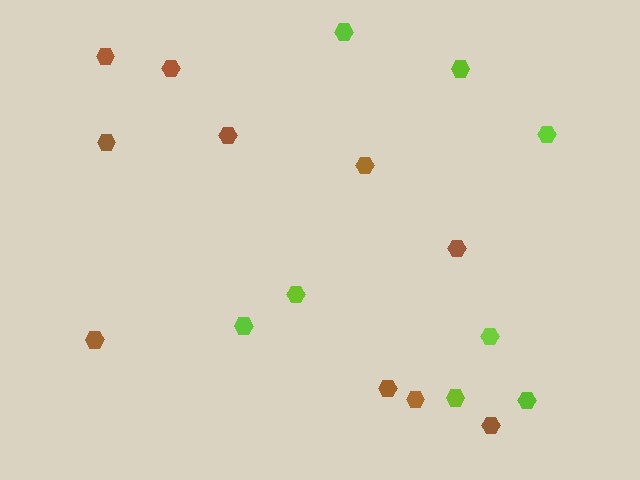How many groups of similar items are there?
There are 2 groups: one group of brown hexagons (10) and one group of lime hexagons (8).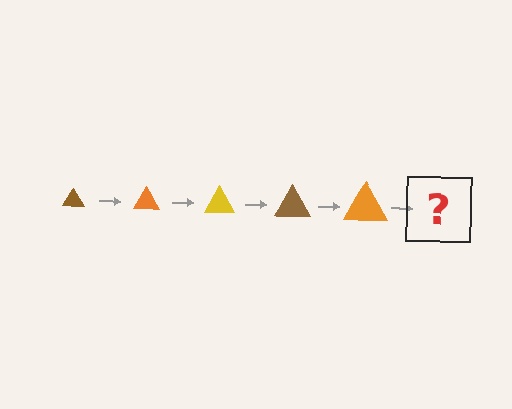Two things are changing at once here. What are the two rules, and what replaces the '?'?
The two rules are that the triangle grows larger each step and the color cycles through brown, orange, and yellow. The '?' should be a yellow triangle, larger than the previous one.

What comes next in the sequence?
The next element should be a yellow triangle, larger than the previous one.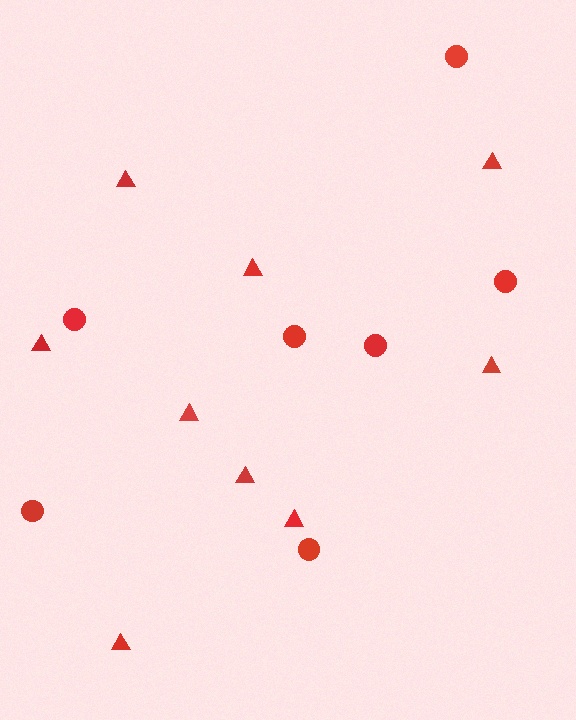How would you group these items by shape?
There are 2 groups: one group of triangles (9) and one group of circles (7).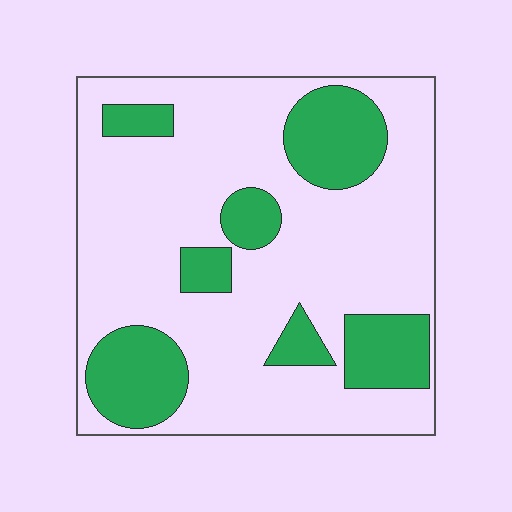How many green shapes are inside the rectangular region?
7.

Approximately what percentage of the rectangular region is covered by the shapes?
Approximately 25%.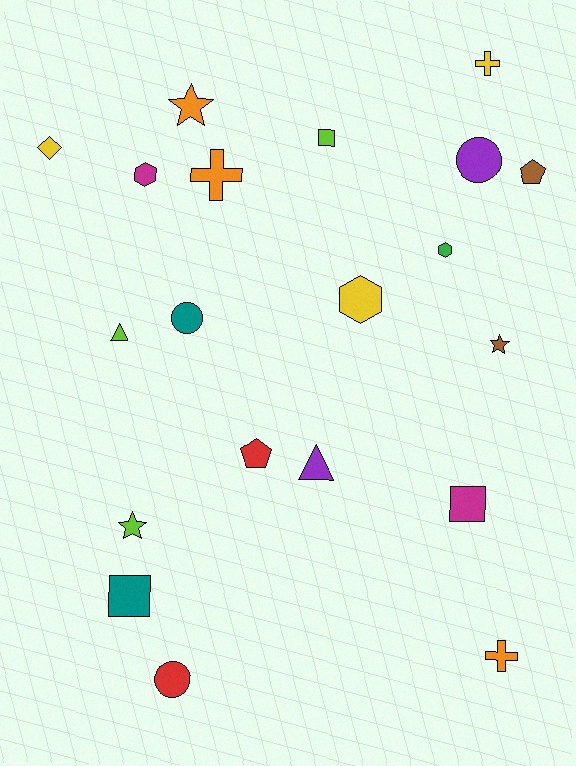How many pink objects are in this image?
There are no pink objects.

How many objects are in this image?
There are 20 objects.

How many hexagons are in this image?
There are 3 hexagons.